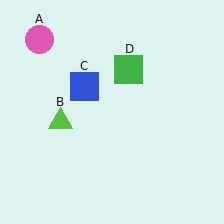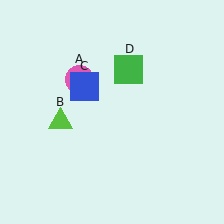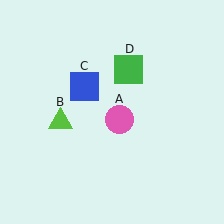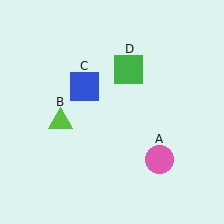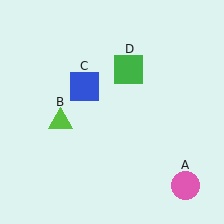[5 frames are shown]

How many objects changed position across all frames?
1 object changed position: pink circle (object A).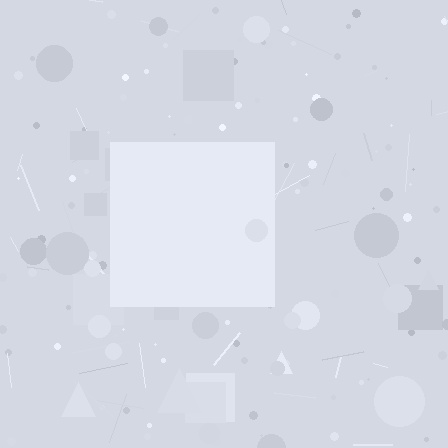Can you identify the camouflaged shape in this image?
The camouflaged shape is a square.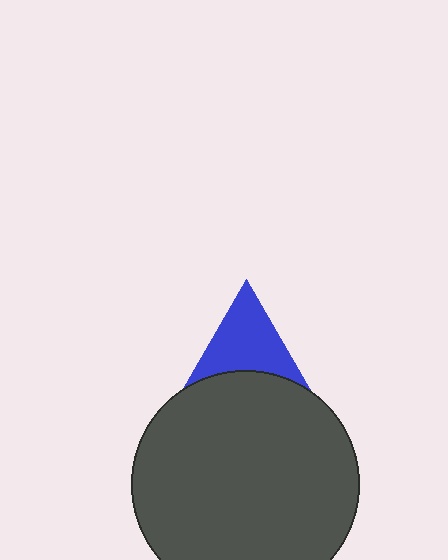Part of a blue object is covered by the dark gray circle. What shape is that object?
It is a triangle.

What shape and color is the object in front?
The object in front is a dark gray circle.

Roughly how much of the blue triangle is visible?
Most of it is visible (roughly 68%).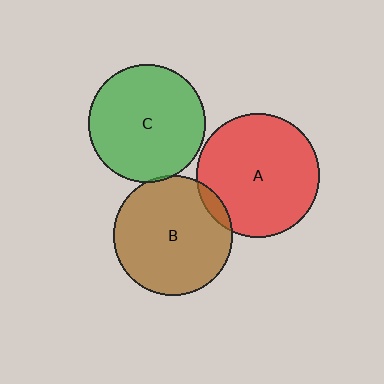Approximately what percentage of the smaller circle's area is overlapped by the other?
Approximately 5%.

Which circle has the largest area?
Circle A (red).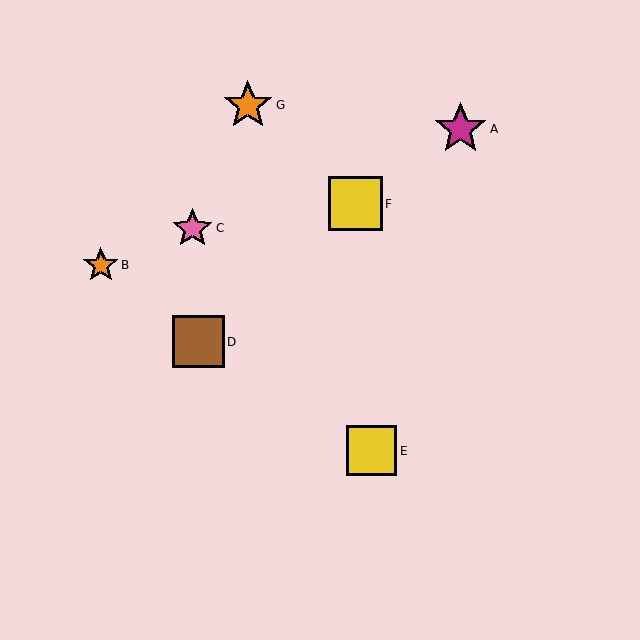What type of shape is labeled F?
Shape F is a yellow square.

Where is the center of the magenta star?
The center of the magenta star is at (461, 129).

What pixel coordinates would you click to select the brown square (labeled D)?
Click at (198, 342) to select the brown square D.